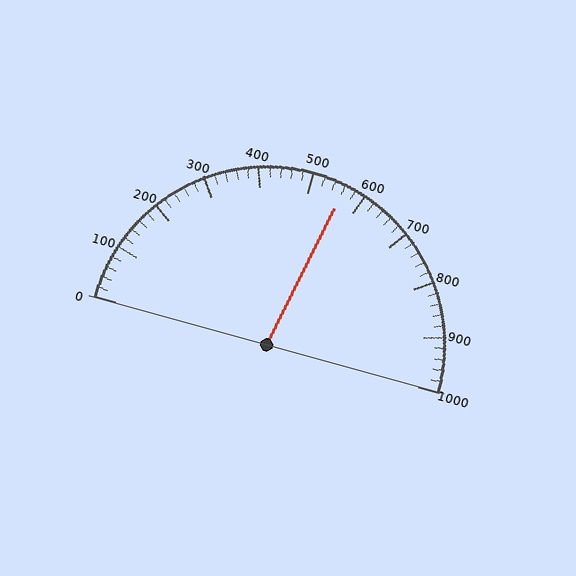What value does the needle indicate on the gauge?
The needle indicates approximately 560.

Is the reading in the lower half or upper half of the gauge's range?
The reading is in the upper half of the range (0 to 1000).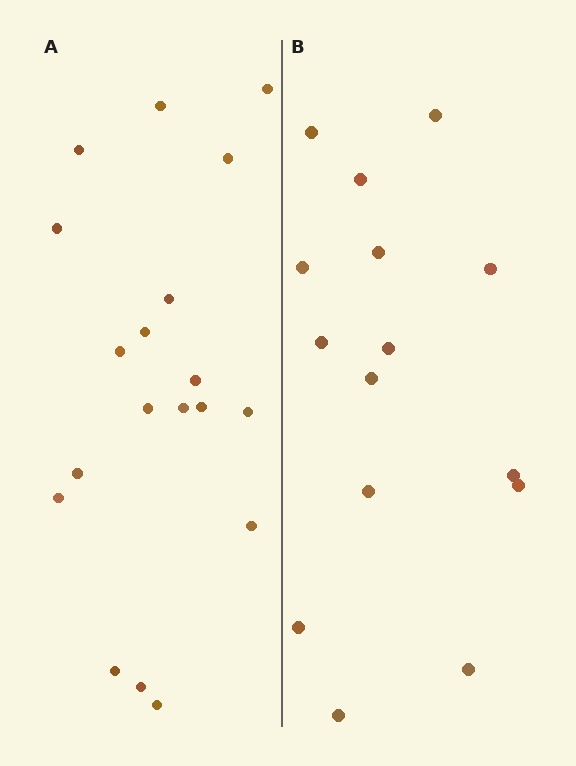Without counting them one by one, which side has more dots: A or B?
Region A (the left region) has more dots.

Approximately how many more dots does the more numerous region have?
Region A has about 4 more dots than region B.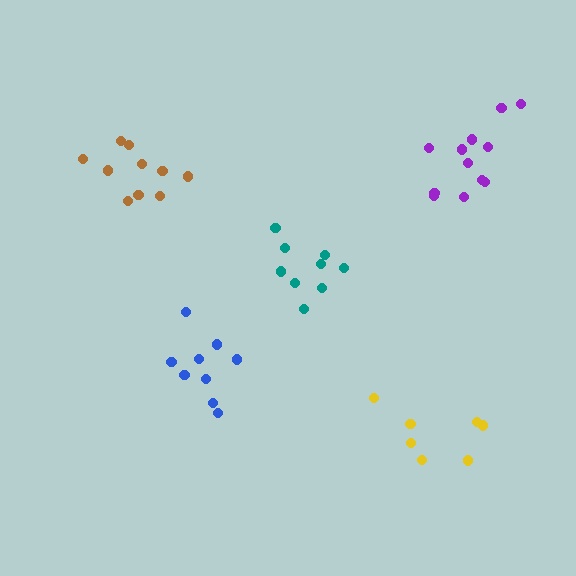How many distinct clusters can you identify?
There are 5 distinct clusters.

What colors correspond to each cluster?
The clusters are colored: brown, yellow, teal, purple, blue.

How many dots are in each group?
Group 1: 10 dots, Group 2: 7 dots, Group 3: 9 dots, Group 4: 12 dots, Group 5: 9 dots (47 total).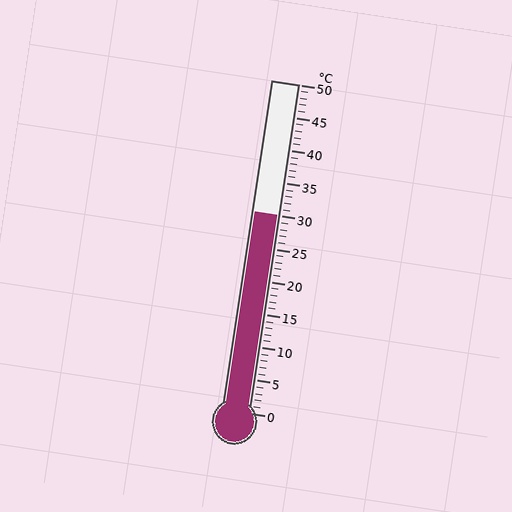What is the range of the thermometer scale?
The thermometer scale ranges from 0°C to 50°C.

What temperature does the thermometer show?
The thermometer shows approximately 30°C.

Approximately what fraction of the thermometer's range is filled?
The thermometer is filled to approximately 60% of its range.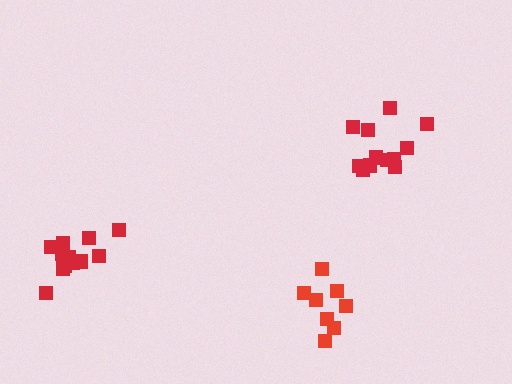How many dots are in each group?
Group 1: 12 dots, Group 2: 8 dots, Group 3: 12 dots (32 total).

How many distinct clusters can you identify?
There are 3 distinct clusters.